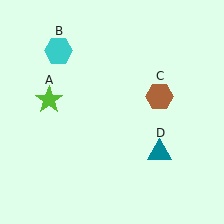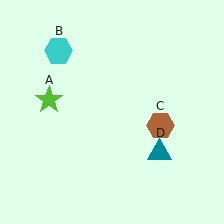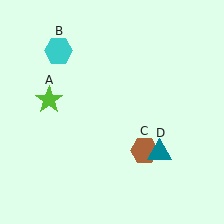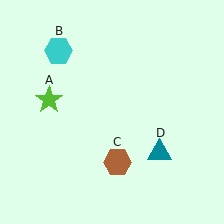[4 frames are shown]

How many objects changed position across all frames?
1 object changed position: brown hexagon (object C).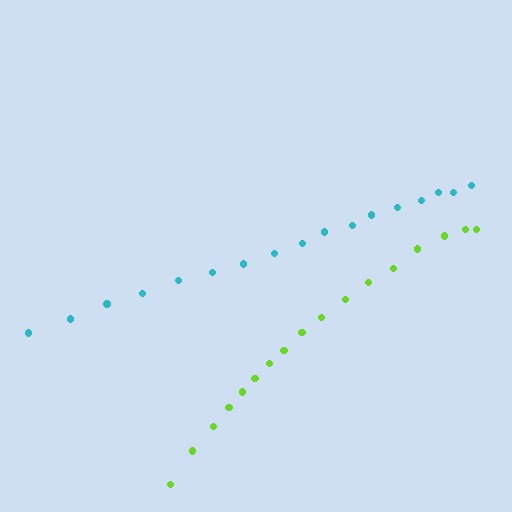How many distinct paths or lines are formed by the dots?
There are 2 distinct paths.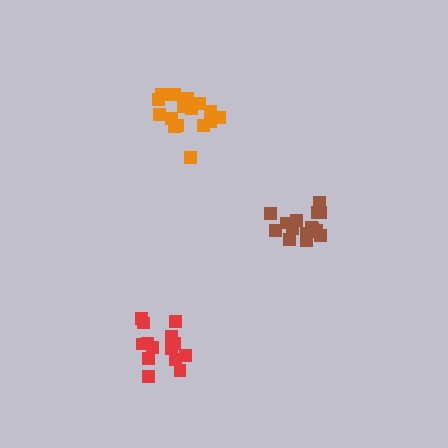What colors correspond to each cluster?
The clusters are colored: orange, red, brown.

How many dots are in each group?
Group 1: 16 dots, Group 2: 14 dots, Group 3: 16 dots (46 total).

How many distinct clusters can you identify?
There are 3 distinct clusters.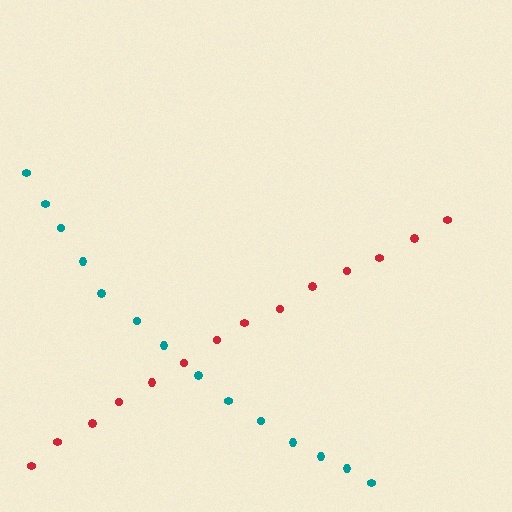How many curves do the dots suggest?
There are 2 distinct paths.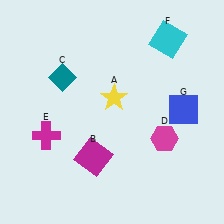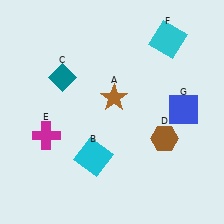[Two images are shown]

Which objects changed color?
A changed from yellow to brown. B changed from magenta to cyan. D changed from magenta to brown.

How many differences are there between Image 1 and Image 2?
There are 3 differences between the two images.